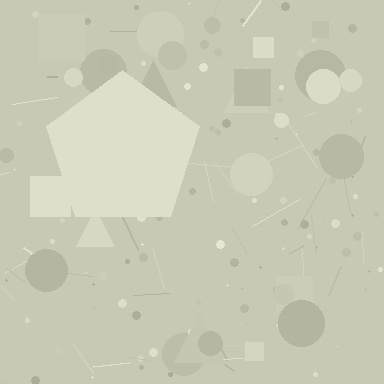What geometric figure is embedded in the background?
A pentagon is embedded in the background.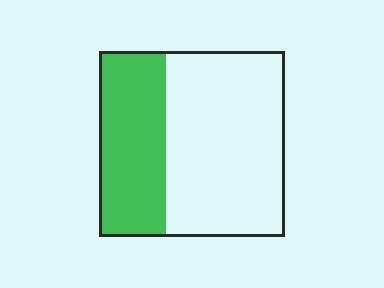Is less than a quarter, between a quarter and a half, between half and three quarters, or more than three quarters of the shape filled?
Between a quarter and a half.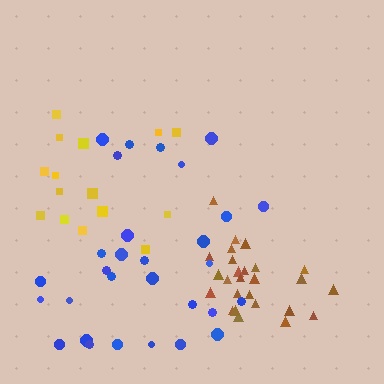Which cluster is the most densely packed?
Brown.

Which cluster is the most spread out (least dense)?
Yellow.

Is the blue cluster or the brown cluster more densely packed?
Brown.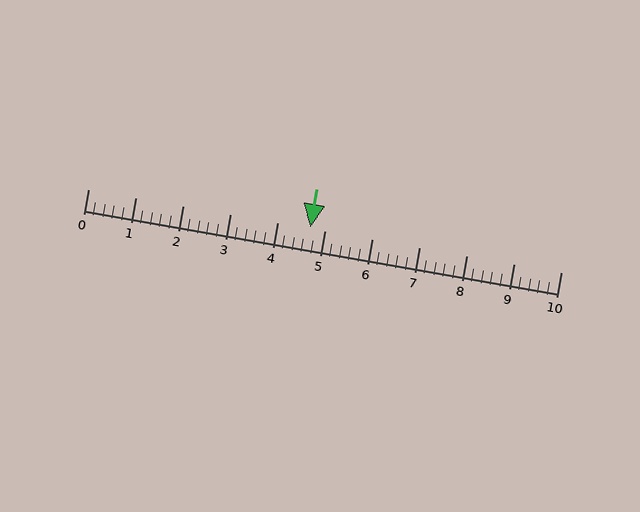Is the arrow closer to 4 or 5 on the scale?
The arrow is closer to 5.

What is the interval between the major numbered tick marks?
The major tick marks are spaced 1 units apart.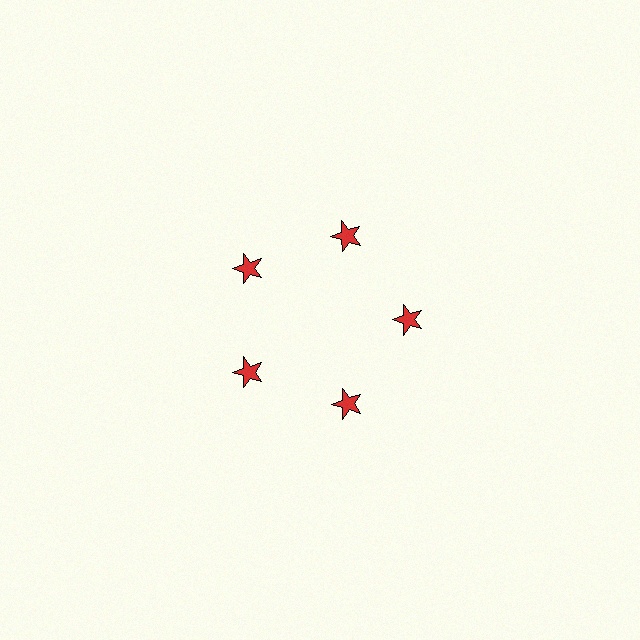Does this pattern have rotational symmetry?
Yes, this pattern has 5-fold rotational symmetry. It looks the same after rotating 72 degrees around the center.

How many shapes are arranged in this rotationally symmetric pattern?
There are 5 shapes, arranged in 5 groups of 1.